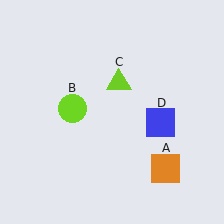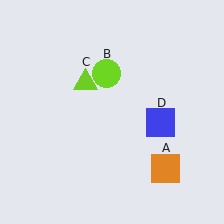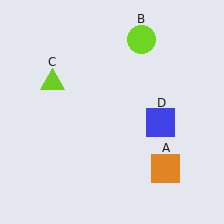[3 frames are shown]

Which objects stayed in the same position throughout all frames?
Orange square (object A) and blue square (object D) remained stationary.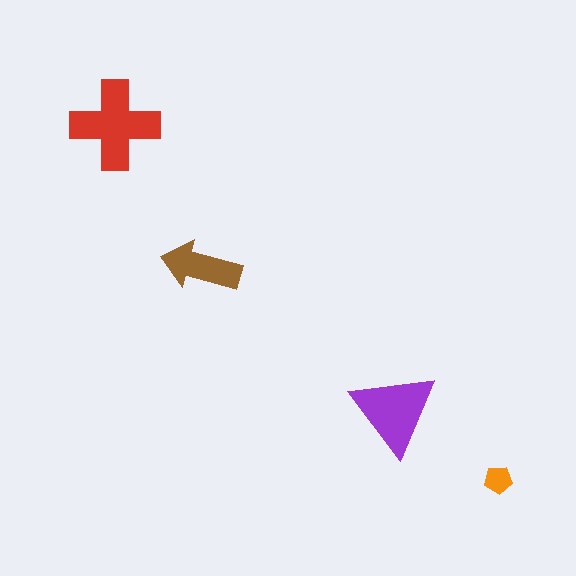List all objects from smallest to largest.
The orange pentagon, the brown arrow, the purple triangle, the red cross.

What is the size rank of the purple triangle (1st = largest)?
2nd.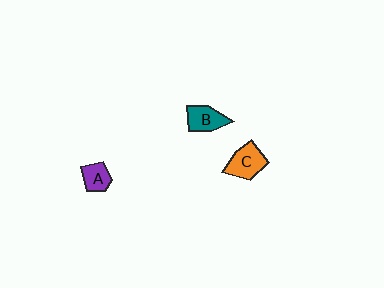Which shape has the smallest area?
Shape A (purple).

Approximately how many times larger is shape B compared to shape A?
Approximately 1.3 times.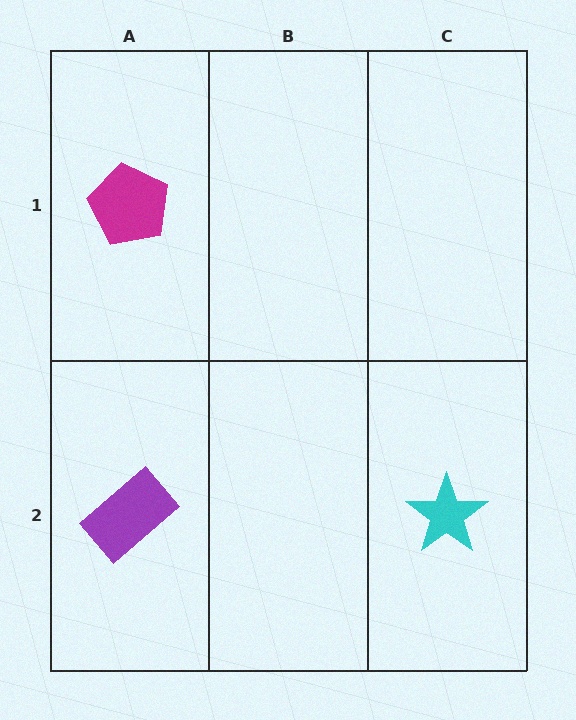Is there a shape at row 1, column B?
No, that cell is empty.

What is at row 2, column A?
A purple rectangle.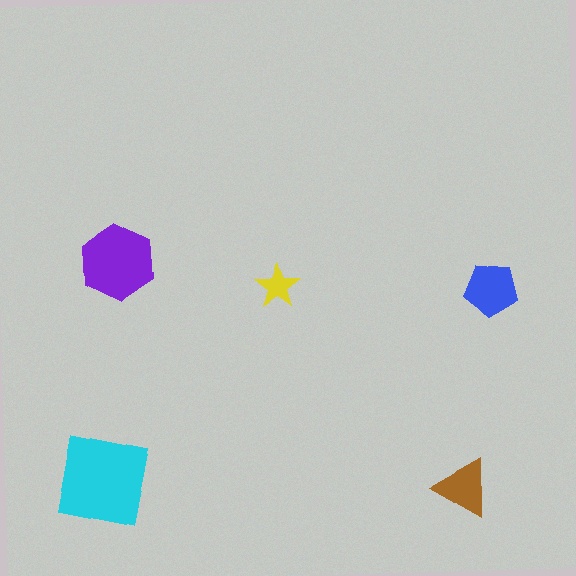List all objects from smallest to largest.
The yellow star, the brown triangle, the blue pentagon, the purple hexagon, the cyan square.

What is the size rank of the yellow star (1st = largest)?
5th.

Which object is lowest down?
The brown triangle is bottommost.